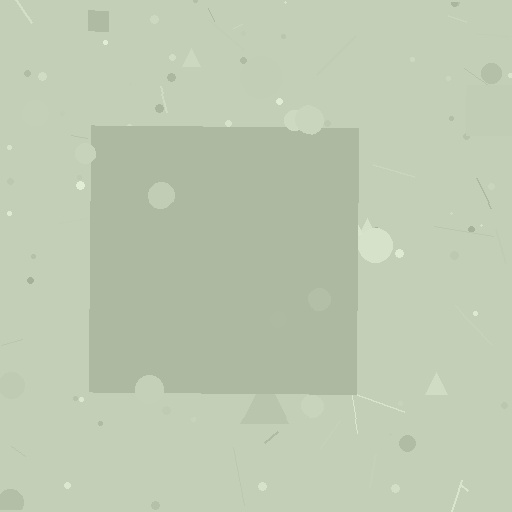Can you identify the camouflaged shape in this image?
The camouflaged shape is a square.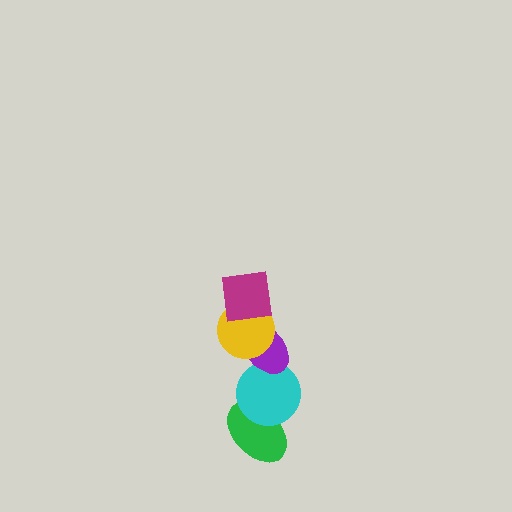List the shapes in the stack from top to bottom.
From top to bottom: the magenta square, the yellow circle, the purple ellipse, the cyan circle, the green ellipse.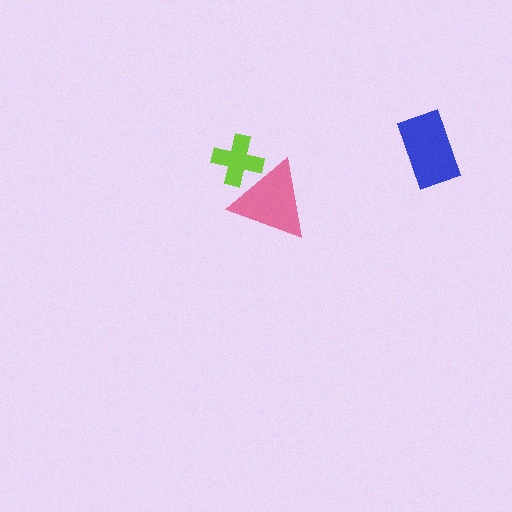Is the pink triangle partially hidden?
No, no other shape covers it.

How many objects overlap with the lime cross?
1 object overlaps with the lime cross.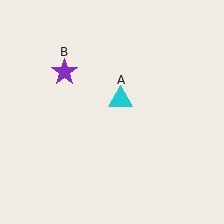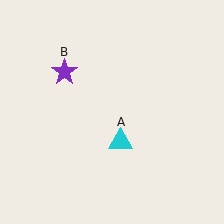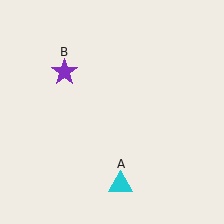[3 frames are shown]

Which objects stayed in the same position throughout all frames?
Purple star (object B) remained stationary.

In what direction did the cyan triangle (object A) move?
The cyan triangle (object A) moved down.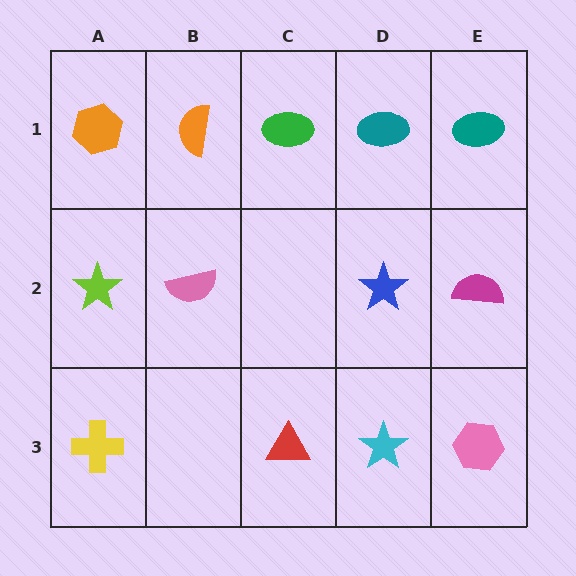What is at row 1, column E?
A teal ellipse.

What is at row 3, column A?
A yellow cross.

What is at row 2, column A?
A lime star.